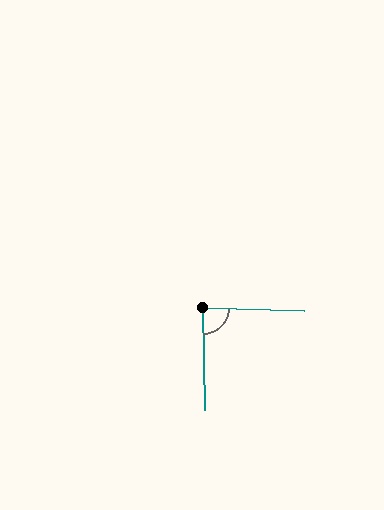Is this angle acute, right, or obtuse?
It is approximately a right angle.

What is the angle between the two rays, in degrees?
Approximately 88 degrees.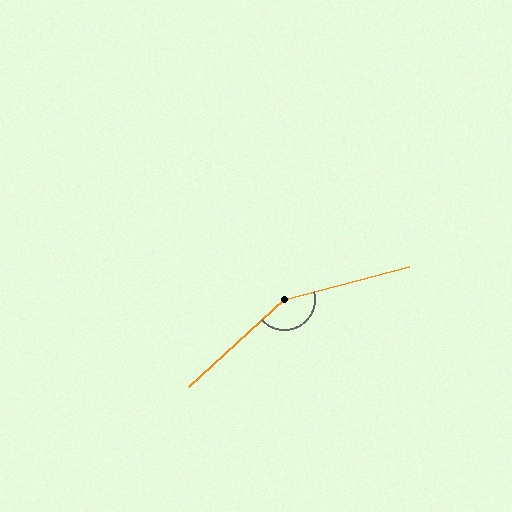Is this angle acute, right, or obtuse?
It is obtuse.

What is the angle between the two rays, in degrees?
Approximately 153 degrees.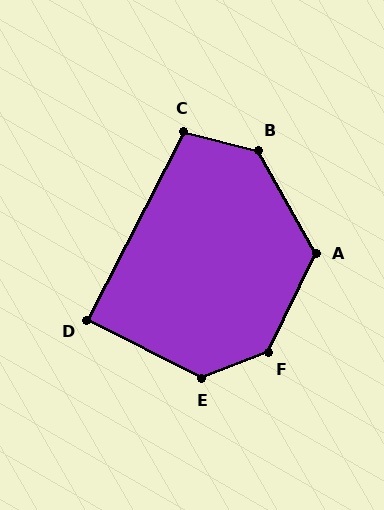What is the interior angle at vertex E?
Approximately 132 degrees (obtuse).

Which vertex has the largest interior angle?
F, at approximately 137 degrees.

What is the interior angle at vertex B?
Approximately 133 degrees (obtuse).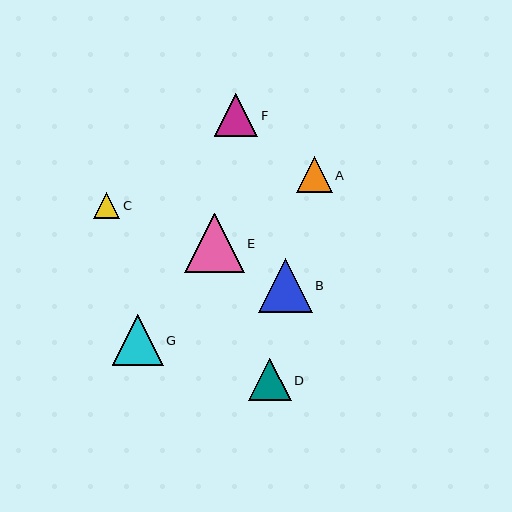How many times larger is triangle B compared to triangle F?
Triangle B is approximately 1.2 times the size of triangle F.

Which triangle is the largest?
Triangle E is the largest with a size of approximately 59 pixels.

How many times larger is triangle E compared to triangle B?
Triangle E is approximately 1.1 times the size of triangle B.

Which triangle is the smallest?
Triangle C is the smallest with a size of approximately 26 pixels.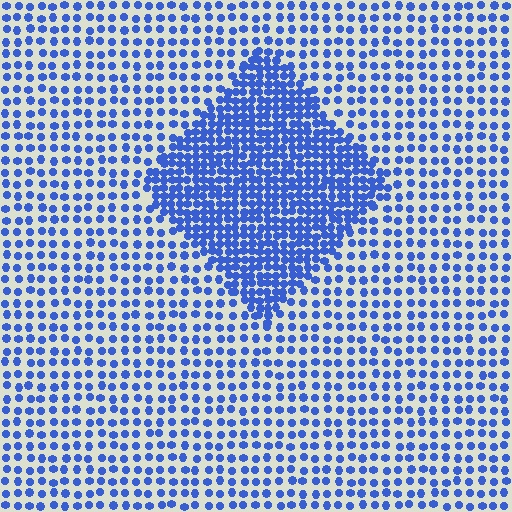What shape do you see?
I see a diamond.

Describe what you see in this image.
The image contains small blue elements arranged at two different densities. A diamond-shaped region is visible where the elements are more densely packed than the surrounding area.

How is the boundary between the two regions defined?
The boundary is defined by a change in element density (approximately 2.2x ratio). All elements are the same color, size, and shape.